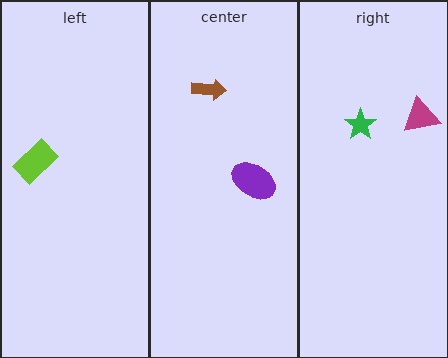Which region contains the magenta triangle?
The right region.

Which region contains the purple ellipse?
The center region.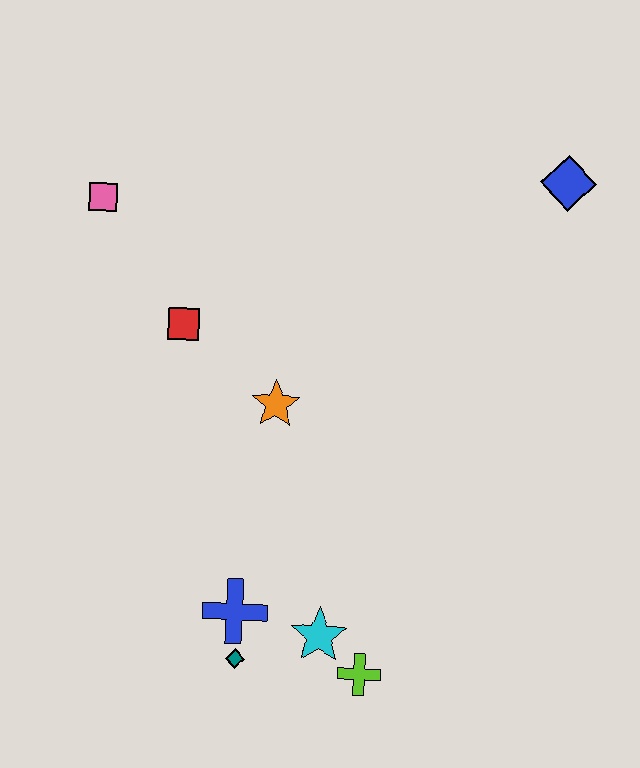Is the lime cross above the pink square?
No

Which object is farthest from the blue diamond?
The teal diamond is farthest from the blue diamond.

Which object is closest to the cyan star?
The lime cross is closest to the cyan star.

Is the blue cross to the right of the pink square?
Yes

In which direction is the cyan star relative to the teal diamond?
The cyan star is to the right of the teal diamond.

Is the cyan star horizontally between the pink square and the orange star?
No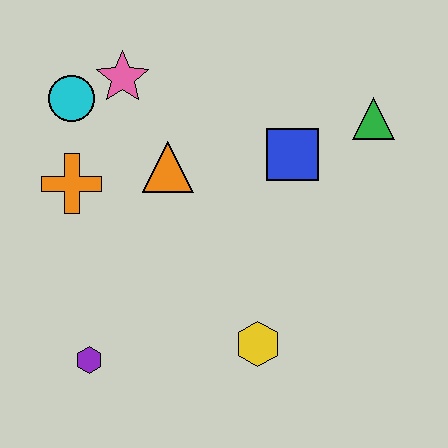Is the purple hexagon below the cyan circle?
Yes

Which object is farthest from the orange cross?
The green triangle is farthest from the orange cross.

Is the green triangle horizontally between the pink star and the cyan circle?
No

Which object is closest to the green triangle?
The blue square is closest to the green triangle.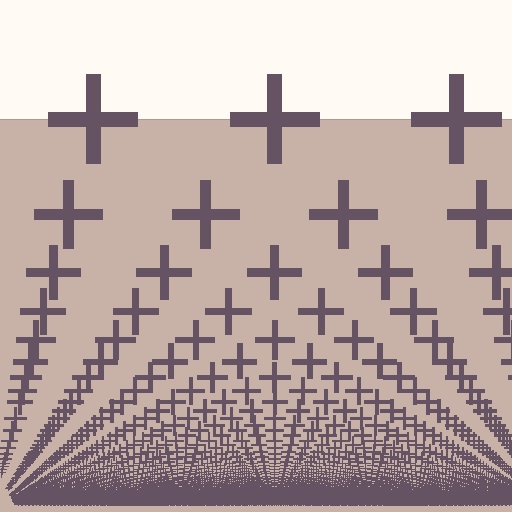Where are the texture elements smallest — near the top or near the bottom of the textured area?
Near the bottom.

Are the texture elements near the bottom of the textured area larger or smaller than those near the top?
Smaller. The gradient is inverted — elements near the bottom are smaller and denser.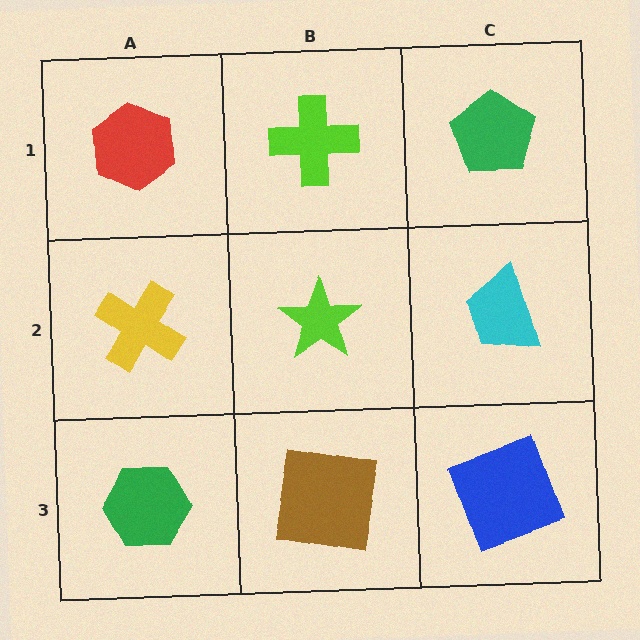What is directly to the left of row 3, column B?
A green hexagon.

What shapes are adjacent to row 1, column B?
A lime star (row 2, column B), a red hexagon (row 1, column A), a green pentagon (row 1, column C).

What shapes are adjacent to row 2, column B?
A lime cross (row 1, column B), a brown square (row 3, column B), a yellow cross (row 2, column A), a cyan trapezoid (row 2, column C).